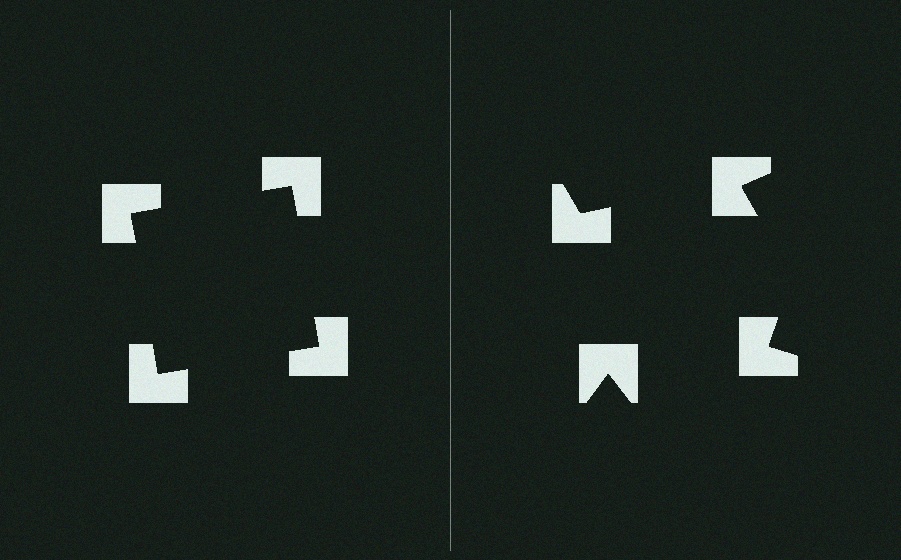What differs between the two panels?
The notched squares are positioned identically on both sides; only the wedge orientations differ. On the left they align to a square; on the right they are misaligned.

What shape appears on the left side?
An illusory square.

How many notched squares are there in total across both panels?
8 — 4 on each side.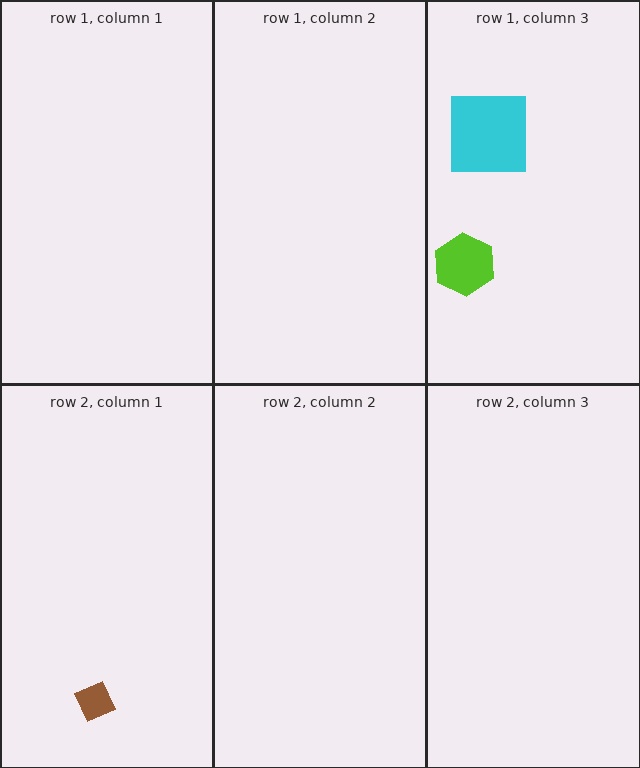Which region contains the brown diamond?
The row 2, column 1 region.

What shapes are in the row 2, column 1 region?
The brown diamond.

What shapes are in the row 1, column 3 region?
The cyan square, the lime hexagon.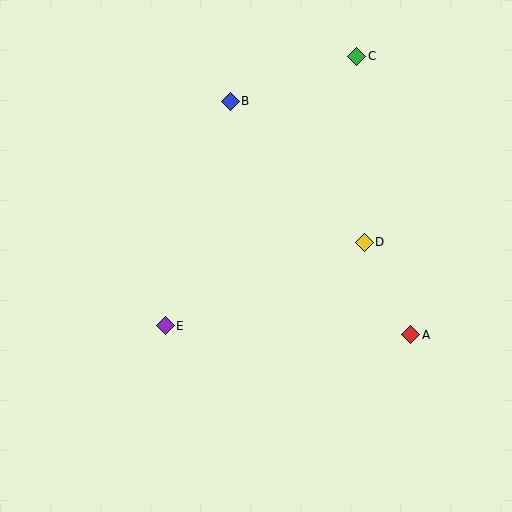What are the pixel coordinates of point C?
Point C is at (357, 56).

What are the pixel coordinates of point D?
Point D is at (364, 242).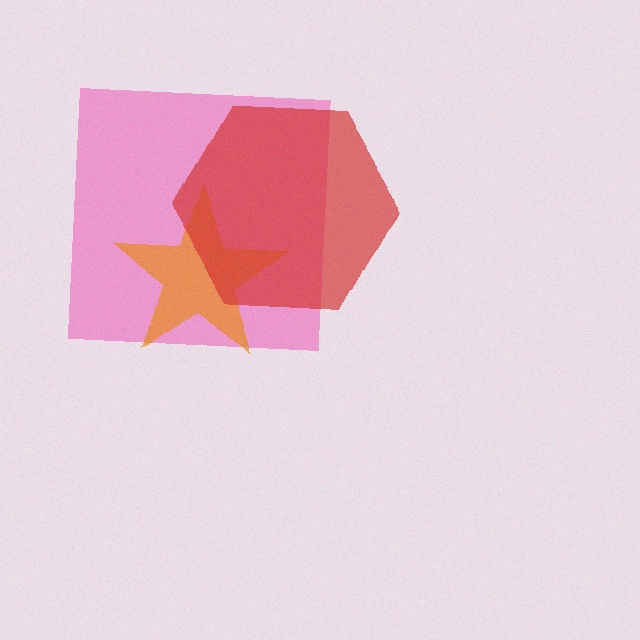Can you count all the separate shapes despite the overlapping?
Yes, there are 3 separate shapes.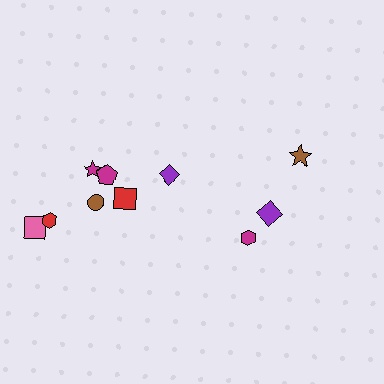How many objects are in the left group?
There are 7 objects.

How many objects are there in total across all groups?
There are 10 objects.